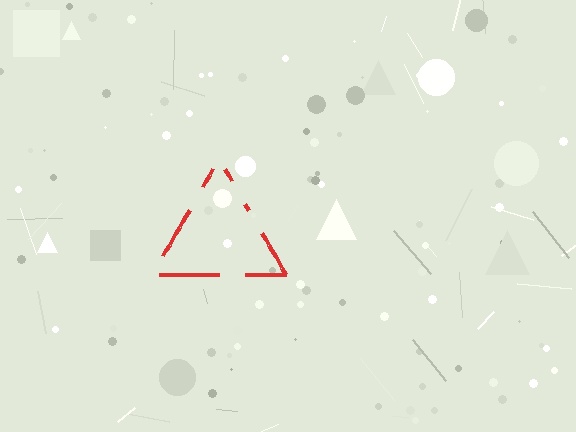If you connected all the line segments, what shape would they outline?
They would outline a triangle.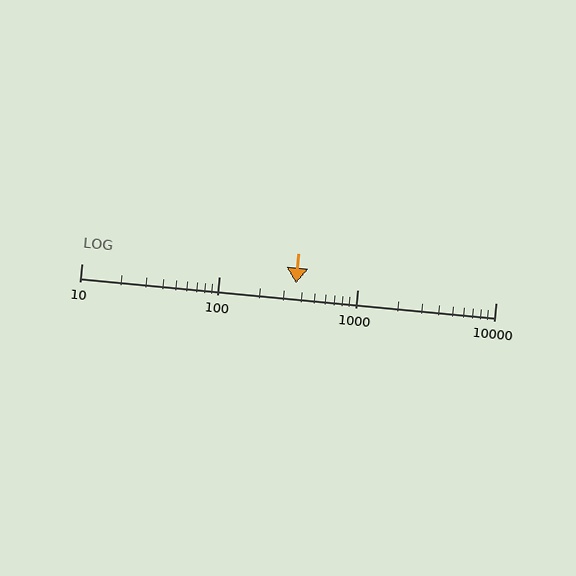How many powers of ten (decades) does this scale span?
The scale spans 3 decades, from 10 to 10000.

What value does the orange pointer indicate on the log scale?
The pointer indicates approximately 360.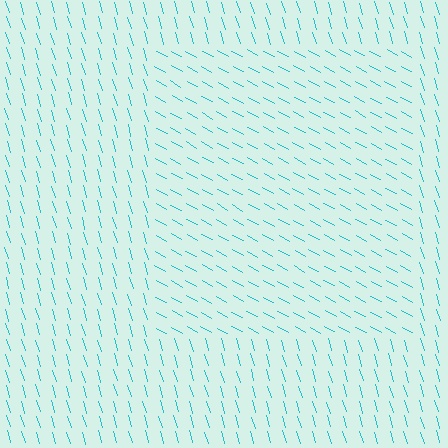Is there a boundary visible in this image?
Yes, there is a texture boundary formed by a change in line orientation.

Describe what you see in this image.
The image is filled with small cyan line segments. A rectangle region in the image has lines oriented differently from the surrounding lines, creating a visible texture boundary.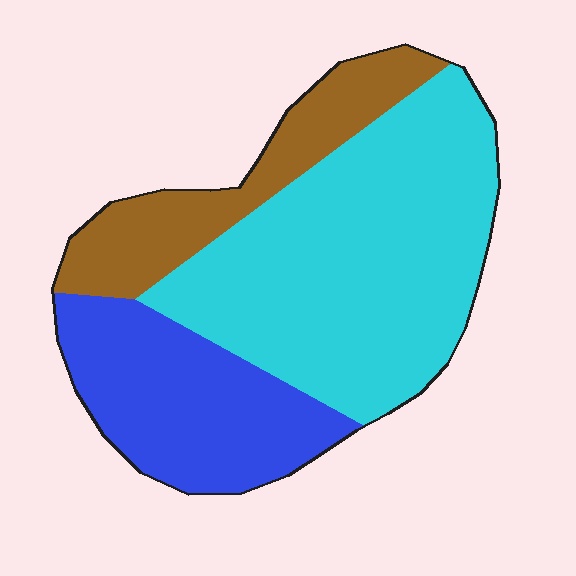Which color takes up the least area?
Brown, at roughly 20%.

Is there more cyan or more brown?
Cyan.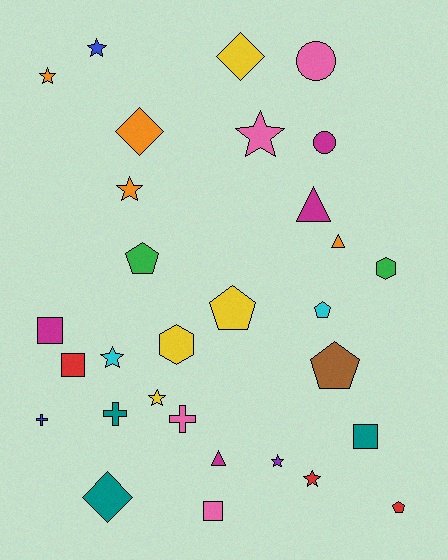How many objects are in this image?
There are 30 objects.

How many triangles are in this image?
There are 3 triangles.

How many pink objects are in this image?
There are 4 pink objects.